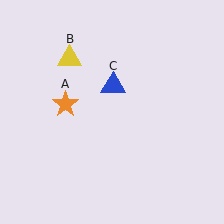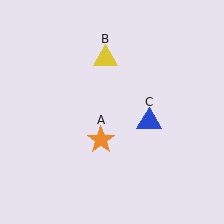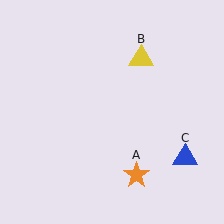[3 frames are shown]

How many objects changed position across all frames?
3 objects changed position: orange star (object A), yellow triangle (object B), blue triangle (object C).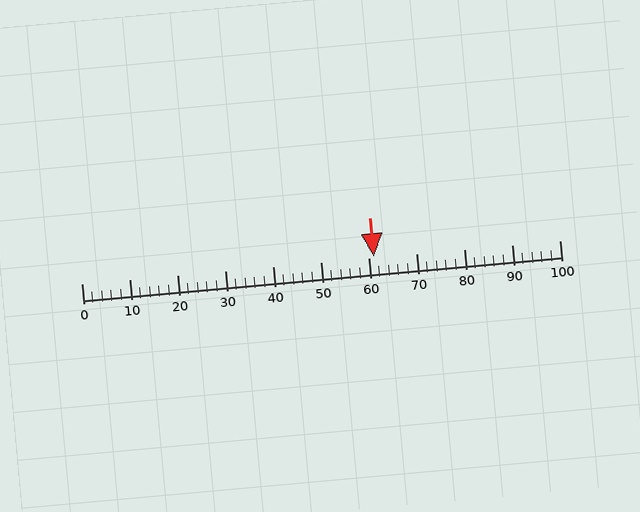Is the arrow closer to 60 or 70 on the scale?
The arrow is closer to 60.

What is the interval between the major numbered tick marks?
The major tick marks are spaced 10 units apart.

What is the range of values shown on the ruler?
The ruler shows values from 0 to 100.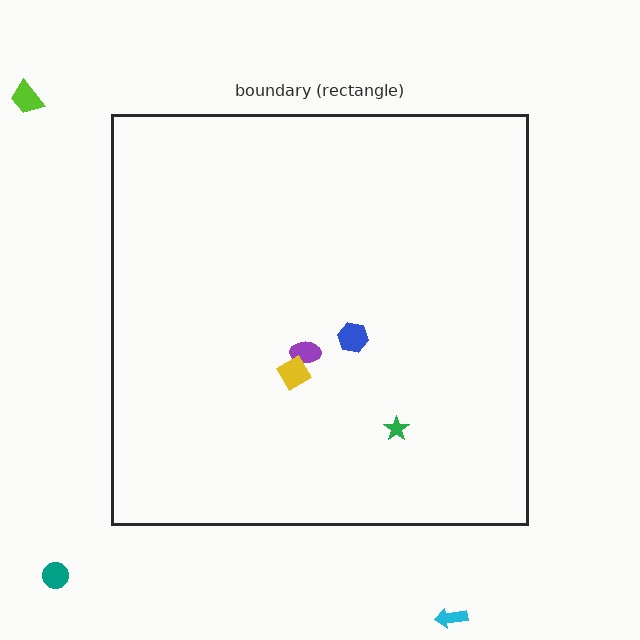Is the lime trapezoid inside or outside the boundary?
Outside.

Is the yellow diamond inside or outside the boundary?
Inside.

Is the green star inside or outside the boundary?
Inside.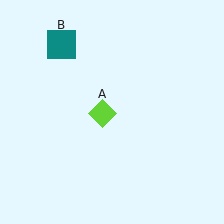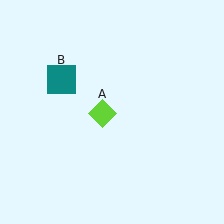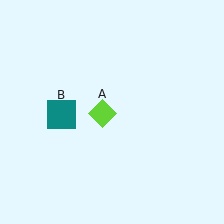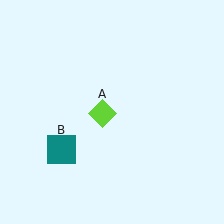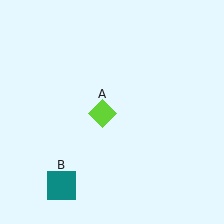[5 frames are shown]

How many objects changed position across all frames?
1 object changed position: teal square (object B).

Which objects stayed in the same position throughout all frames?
Lime diamond (object A) remained stationary.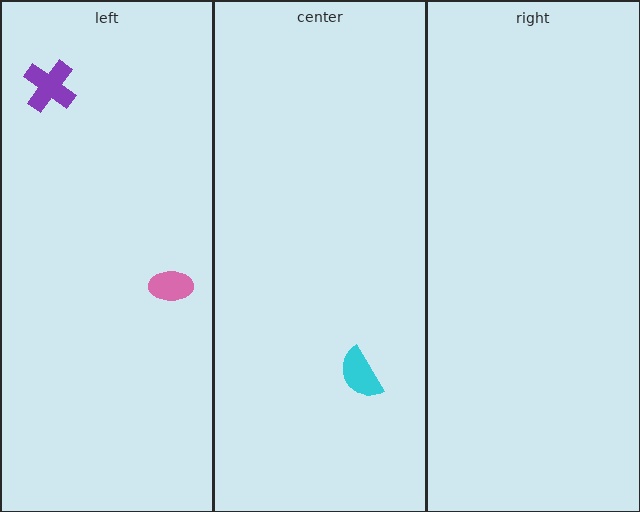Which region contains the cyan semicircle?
The center region.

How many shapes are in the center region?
1.